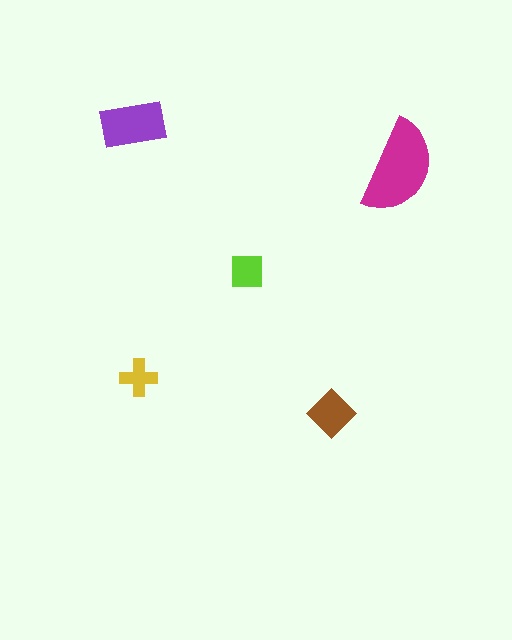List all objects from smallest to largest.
The yellow cross, the lime square, the brown diamond, the purple rectangle, the magenta semicircle.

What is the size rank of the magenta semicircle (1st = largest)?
1st.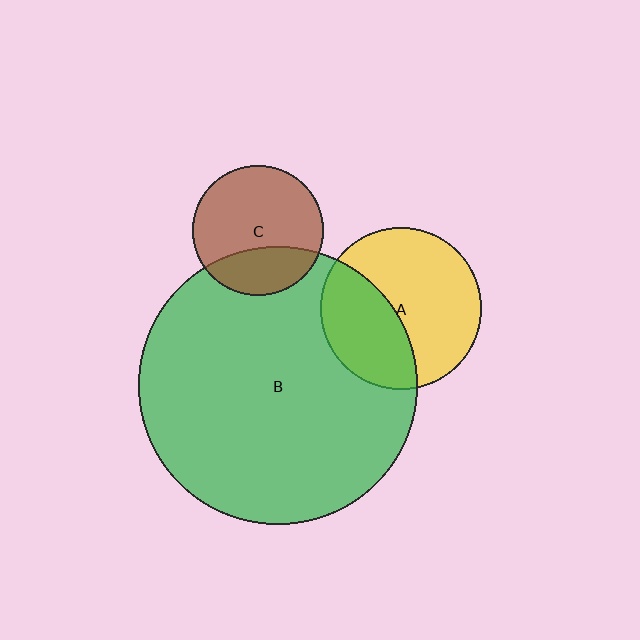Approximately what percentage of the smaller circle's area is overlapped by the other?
Approximately 30%.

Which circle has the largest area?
Circle B (green).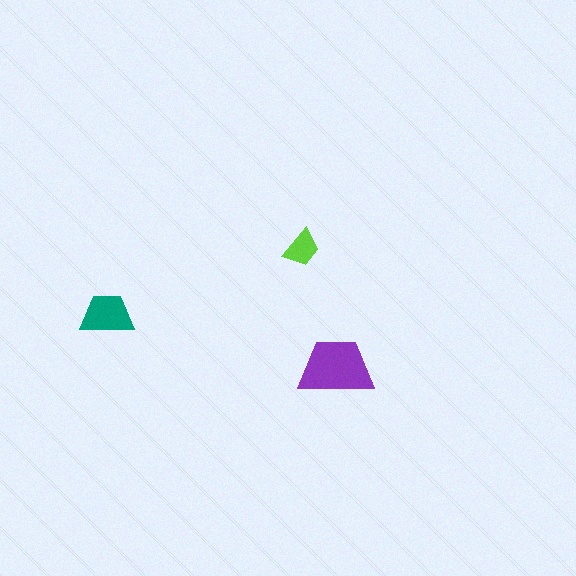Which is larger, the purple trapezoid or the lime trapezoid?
The purple one.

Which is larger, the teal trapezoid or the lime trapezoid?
The teal one.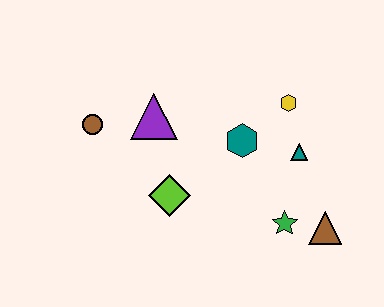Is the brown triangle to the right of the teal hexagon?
Yes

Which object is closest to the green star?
The brown triangle is closest to the green star.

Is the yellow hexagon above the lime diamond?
Yes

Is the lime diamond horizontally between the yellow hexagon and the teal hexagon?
No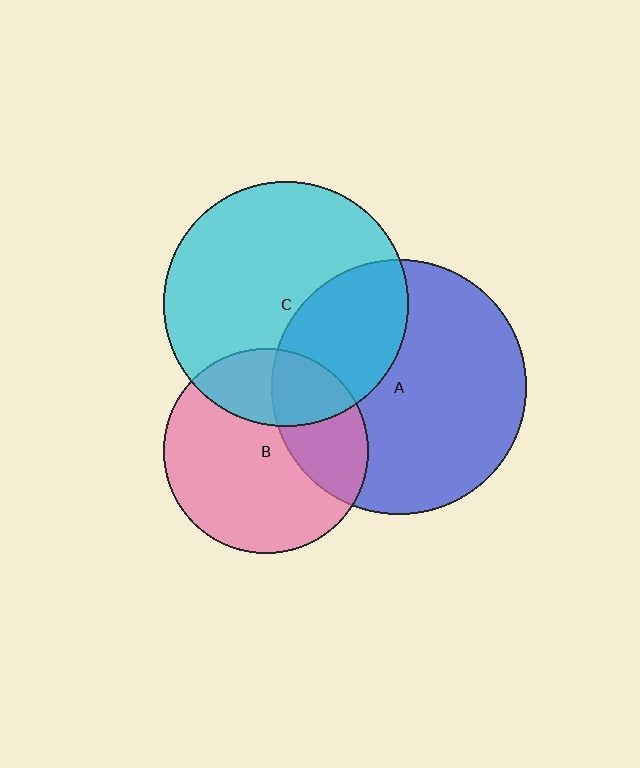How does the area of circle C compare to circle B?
Approximately 1.4 times.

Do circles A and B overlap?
Yes.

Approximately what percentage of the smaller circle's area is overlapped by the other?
Approximately 30%.